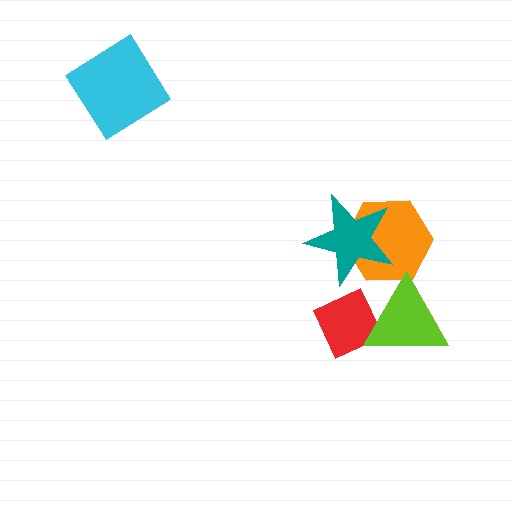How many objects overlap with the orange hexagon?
2 objects overlap with the orange hexagon.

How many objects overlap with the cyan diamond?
0 objects overlap with the cyan diamond.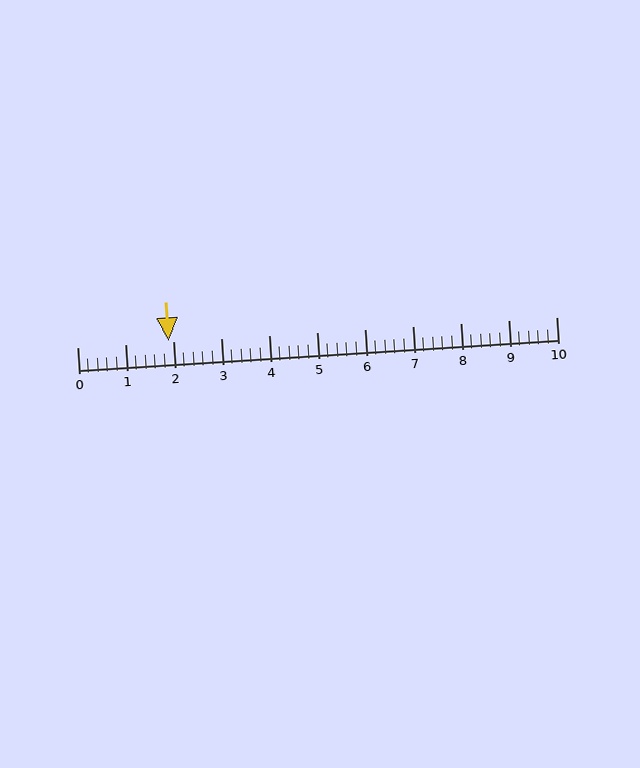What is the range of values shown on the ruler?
The ruler shows values from 0 to 10.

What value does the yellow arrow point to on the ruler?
The yellow arrow points to approximately 1.9.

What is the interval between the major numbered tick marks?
The major tick marks are spaced 1 units apart.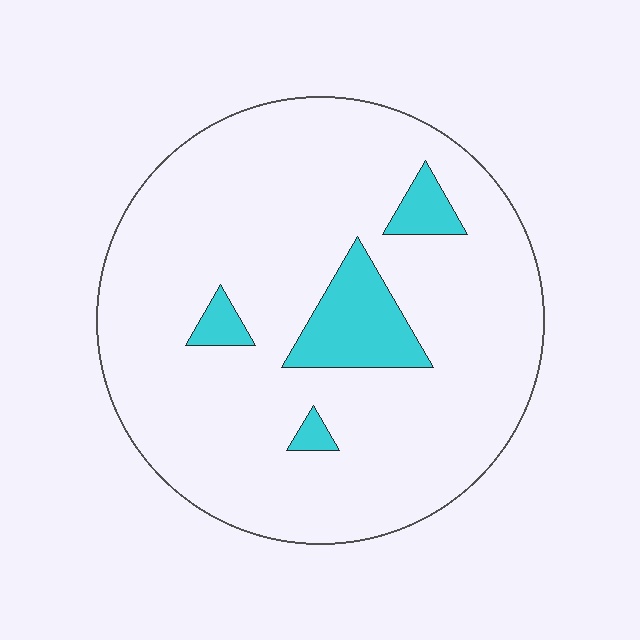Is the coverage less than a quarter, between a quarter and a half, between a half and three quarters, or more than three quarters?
Less than a quarter.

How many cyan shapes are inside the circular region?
4.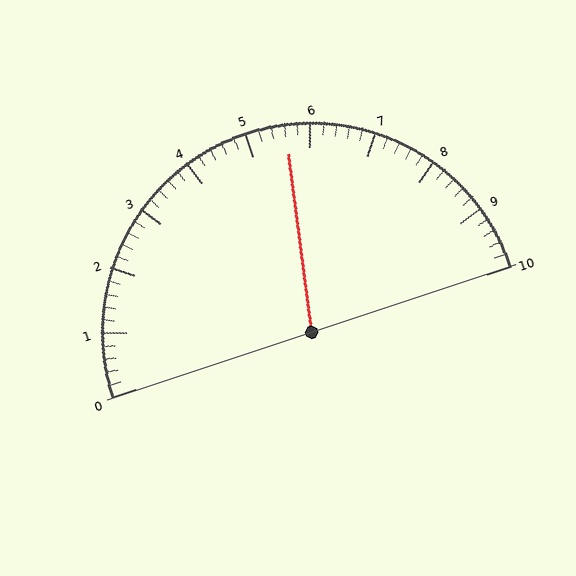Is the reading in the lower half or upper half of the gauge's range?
The reading is in the upper half of the range (0 to 10).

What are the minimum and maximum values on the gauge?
The gauge ranges from 0 to 10.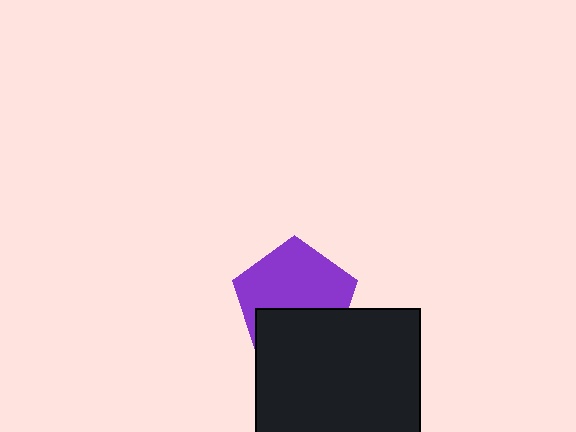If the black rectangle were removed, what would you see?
You would see the complete purple pentagon.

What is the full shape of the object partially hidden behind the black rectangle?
The partially hidden object is a purple pentagon.